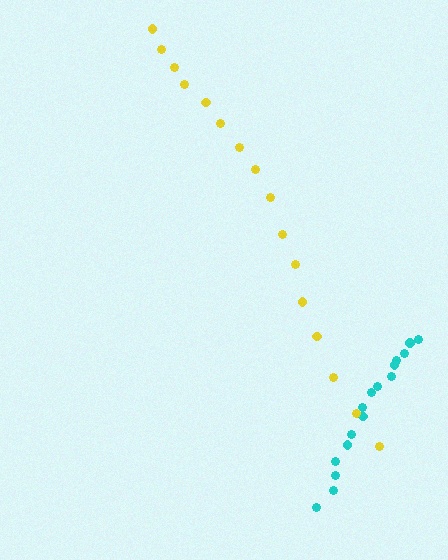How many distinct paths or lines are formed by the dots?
There are 2 distinct paths.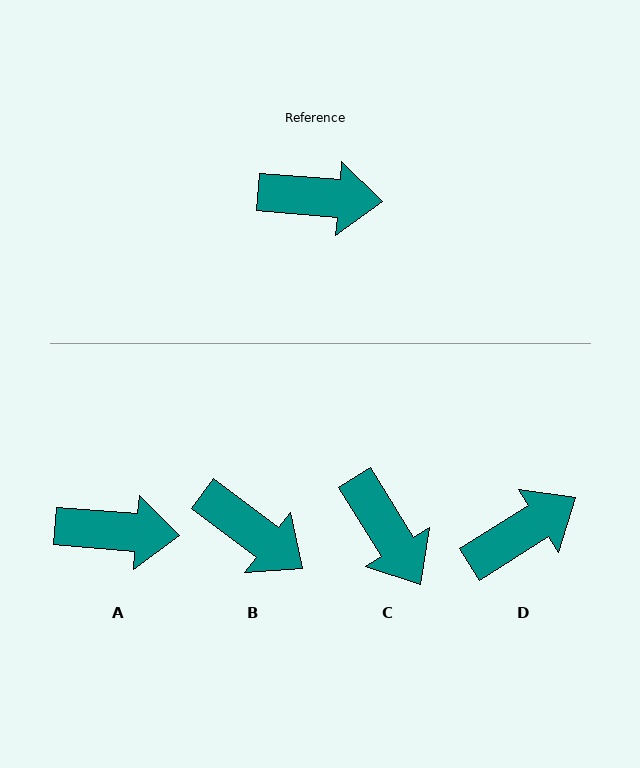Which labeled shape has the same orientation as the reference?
A.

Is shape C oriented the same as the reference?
No, it is off by about 54 degrees.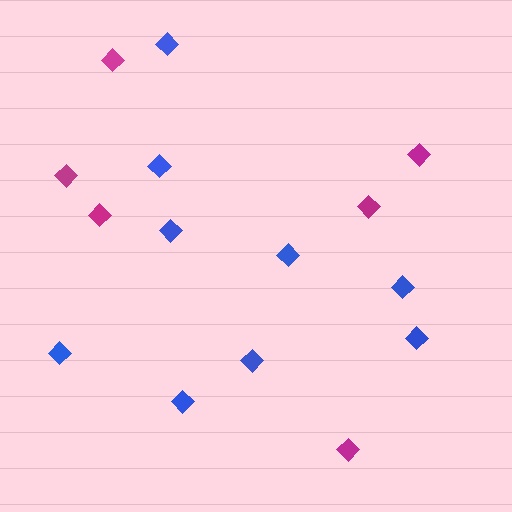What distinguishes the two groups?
There are 2 groups: one group of magenta diamonds (6) and one group of blue diamonds (9).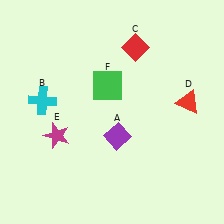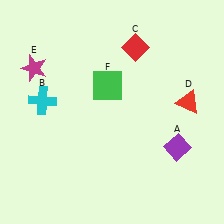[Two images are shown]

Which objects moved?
The objects that moved are: the purple diamond (A), the magenta star (E).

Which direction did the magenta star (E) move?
The magenta star (E) moved up.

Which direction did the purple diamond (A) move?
The purple diamond (A) moved right.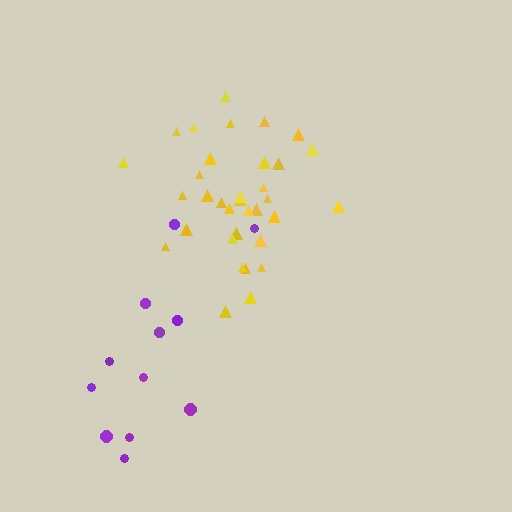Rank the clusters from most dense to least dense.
yellow, purple.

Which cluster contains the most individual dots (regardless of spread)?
Yellow (34).